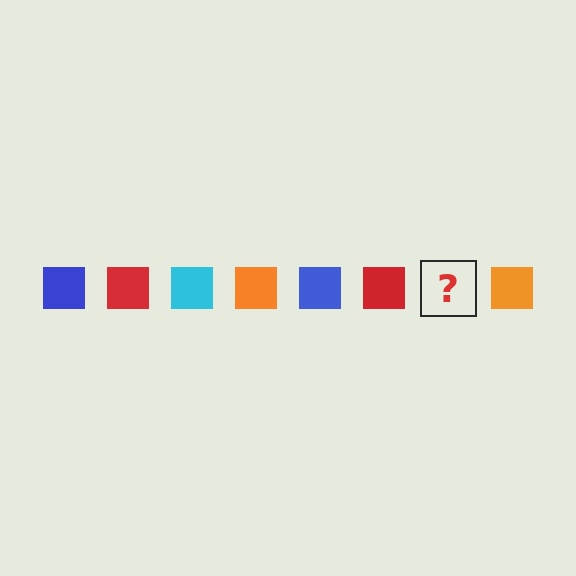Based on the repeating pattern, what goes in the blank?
The blank should be a cyan square.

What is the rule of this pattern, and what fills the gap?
The rule is that the pattern cycles through blue, red, cyan, orange squares. The gap should be filled with a cyan square.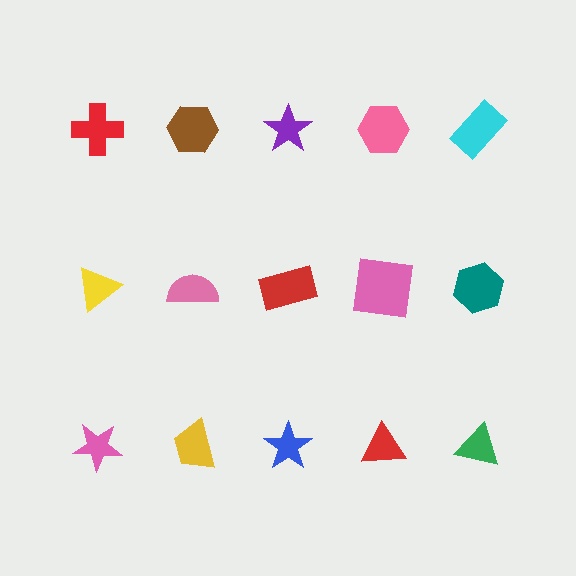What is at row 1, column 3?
A purple star.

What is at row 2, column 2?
A pink semicircle.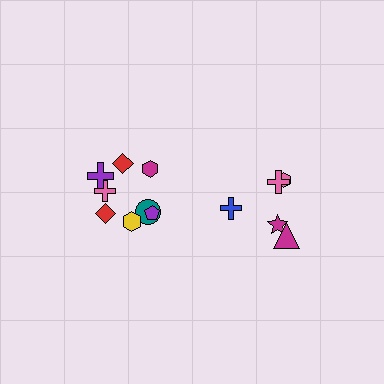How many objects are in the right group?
There are 5 objects.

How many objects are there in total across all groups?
There are 13 objects.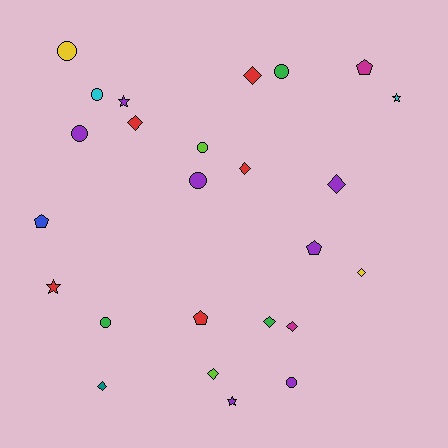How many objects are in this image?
There are 25 objects.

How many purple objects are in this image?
There are 7 purple objects.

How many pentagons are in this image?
There are 4 pentagons.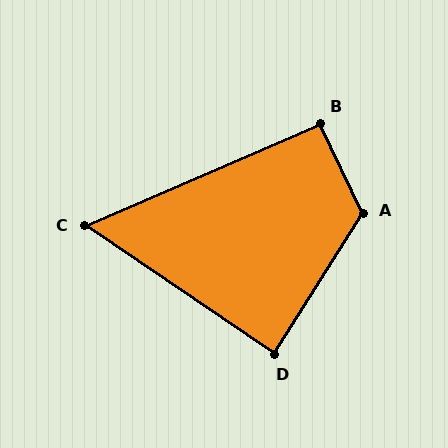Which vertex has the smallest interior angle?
C, at approximately 58 degrees.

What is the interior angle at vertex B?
Approximately 92 degrees (approximately right).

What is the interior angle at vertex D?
Approximately 88 degrees (approximately right).